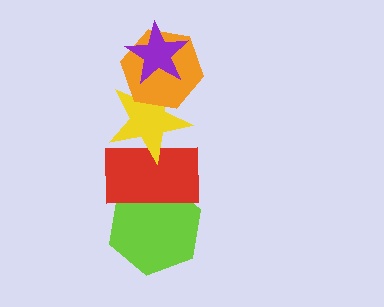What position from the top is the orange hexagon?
The orange hexagon is 2nd from the top.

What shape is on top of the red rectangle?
The yellow star is on top of the red rectangle.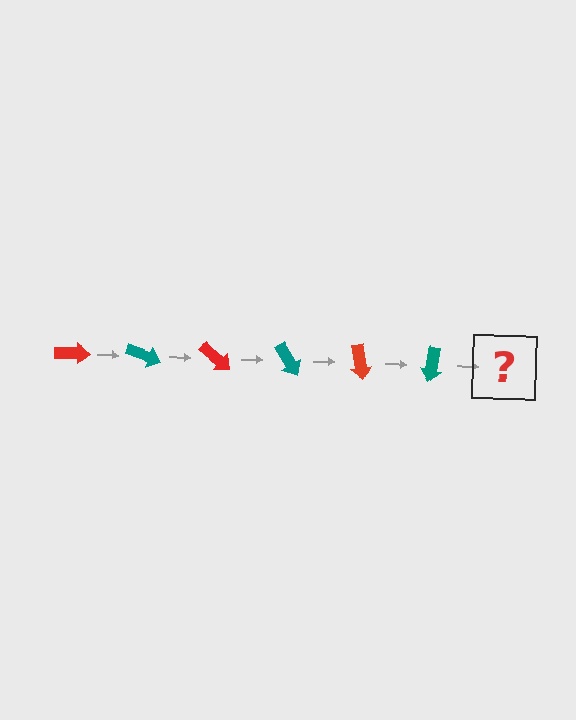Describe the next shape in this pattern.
It should be a red arrow, rotated 120 degrees from the start.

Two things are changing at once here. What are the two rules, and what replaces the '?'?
The two rules are that it rotates 20 degrees each step and the color cycles through red and teal. The '?' should be a red arrow, rotated 120 degrees from the start.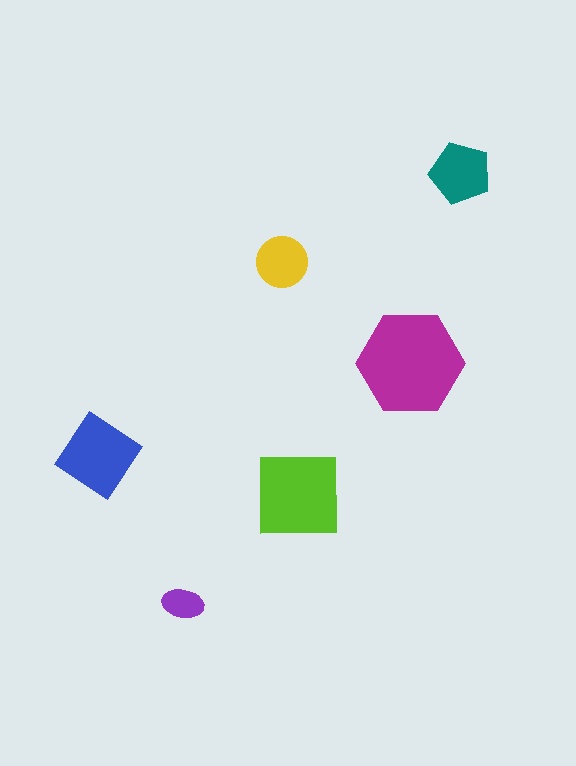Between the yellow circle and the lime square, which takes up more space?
The lime square.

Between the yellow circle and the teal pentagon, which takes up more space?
The teal pentagon.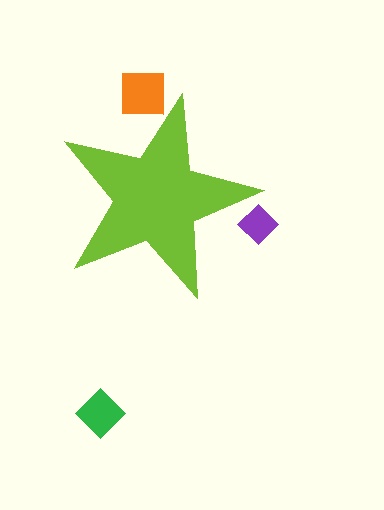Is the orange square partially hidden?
Yes, the orange square is partially hidden behind the lime star.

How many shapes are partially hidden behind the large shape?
2 shapes are partially hidden.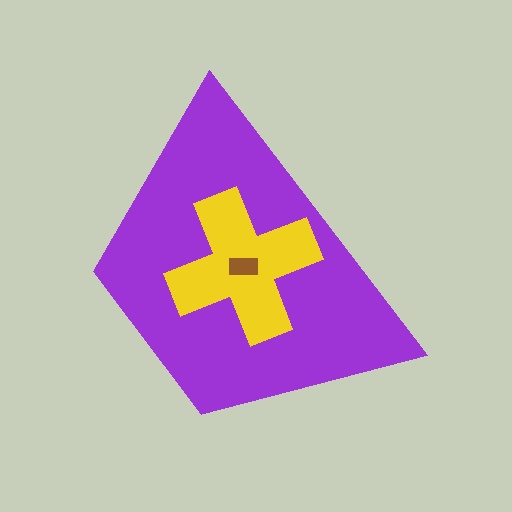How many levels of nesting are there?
3.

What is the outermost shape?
The purple trapezoid.